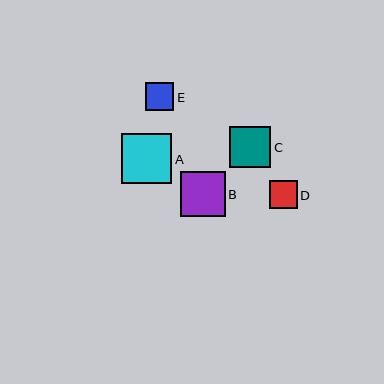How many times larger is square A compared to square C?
Square A is approximately 1.2 times the size of square C.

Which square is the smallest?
Square D is the smallest with a size of approximately 28 pixels.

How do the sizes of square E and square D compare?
Square E and square D are approximately the same size.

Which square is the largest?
Square A is the largest with a size of approximately 51 pixels.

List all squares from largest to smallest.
From largest to smallest: A, B, C, E, D.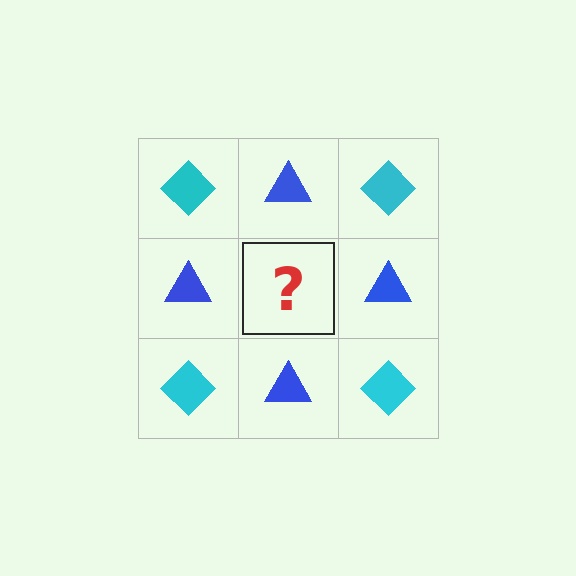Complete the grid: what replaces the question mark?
The question mark should be replaced with a cyan diamond.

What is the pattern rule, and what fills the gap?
The rule is that it alternates cyan diamond and blue triangle in a checkerboard pattern. The gap should be filled with a cyan diamond.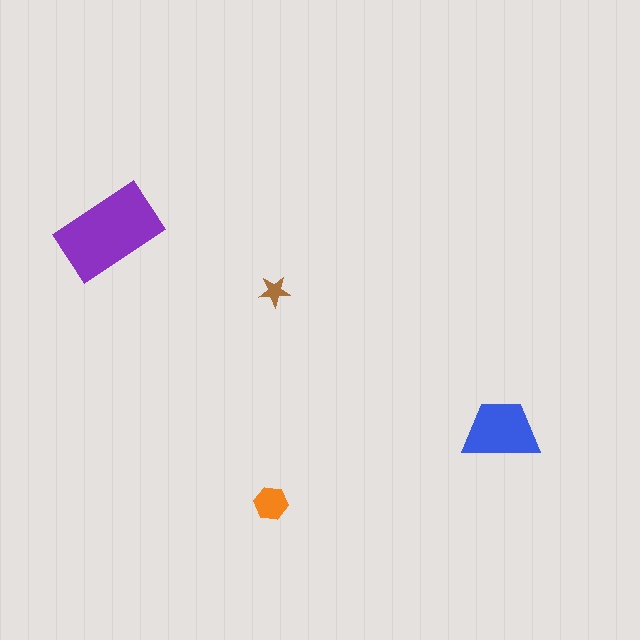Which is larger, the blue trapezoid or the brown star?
The blue trapezoid.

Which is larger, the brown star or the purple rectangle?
The purple rectangle.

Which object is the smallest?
The brown star.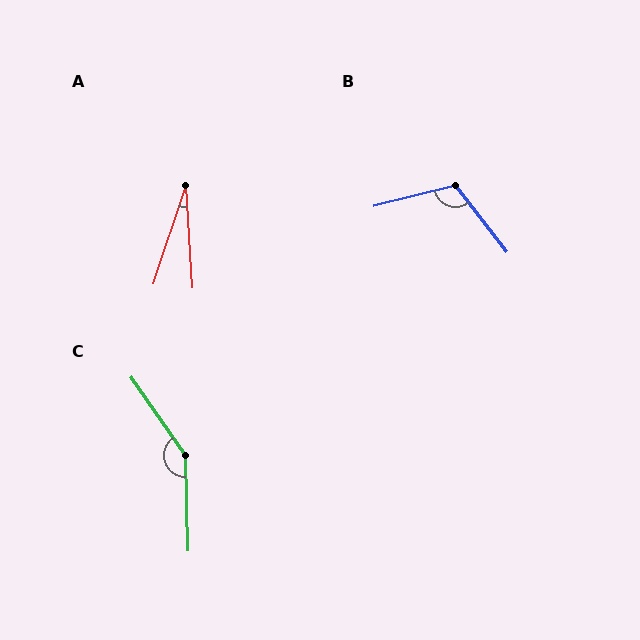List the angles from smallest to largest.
A (22°), B (113°), C (147°).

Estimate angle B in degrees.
Approximately 113 degrees.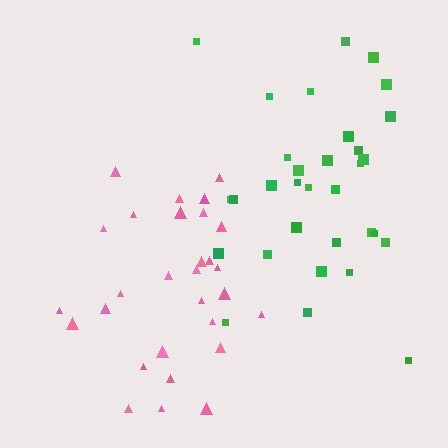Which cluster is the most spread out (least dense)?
Green.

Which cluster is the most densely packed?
Pink.